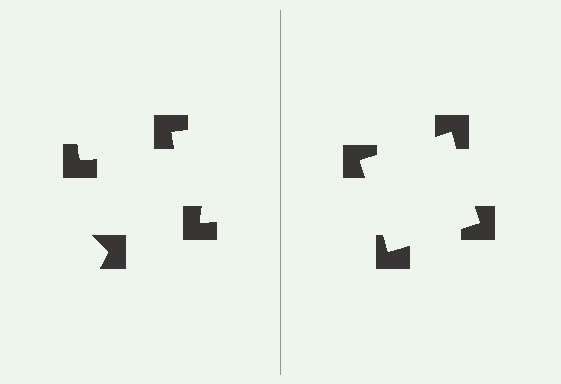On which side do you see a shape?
An illusory square appears on the right side. On the left side the wedge cuts are rotated, so no coherent shape forms.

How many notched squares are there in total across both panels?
8 — 4 on each side.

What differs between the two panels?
The notched squares are positioned identically on both sides; only the wedge orientations differ. On the right they align to a square; on the left they are misaligned.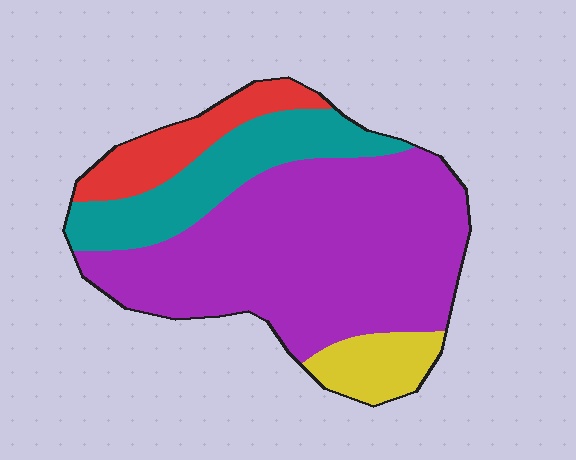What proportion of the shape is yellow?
Yellow takes up less than a quarter of the shape.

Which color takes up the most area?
Purple, at roughly 60%.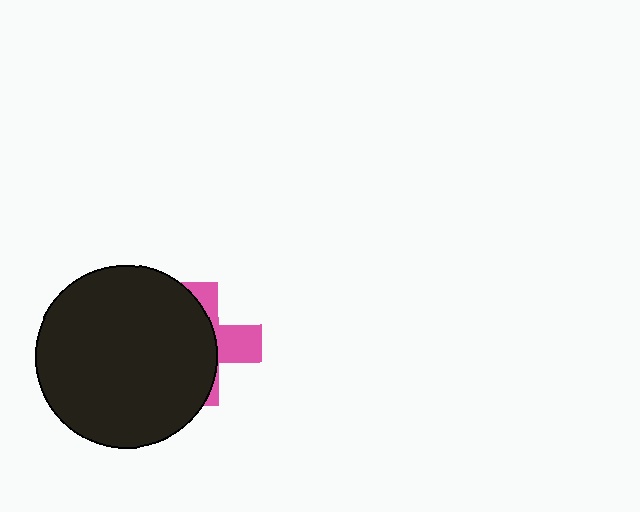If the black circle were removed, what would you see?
You would see the complete pink cross.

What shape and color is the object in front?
The object in front is a black circle.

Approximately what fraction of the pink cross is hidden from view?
Roughly 65% of the pink cross is hidden behind the black circle.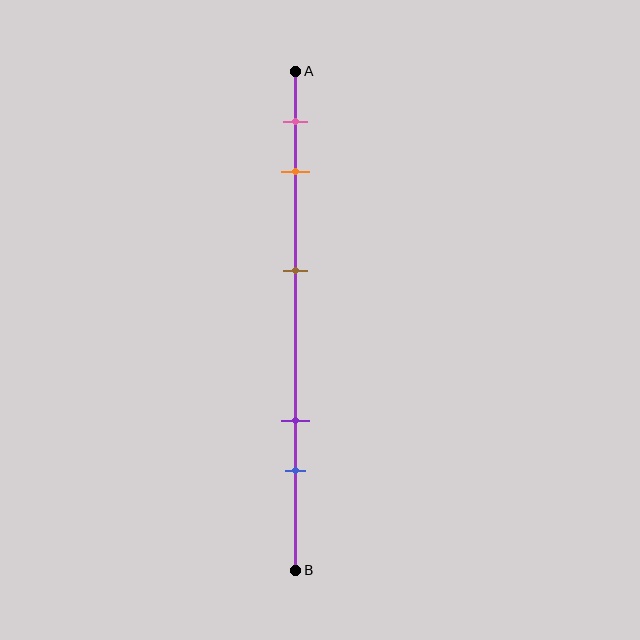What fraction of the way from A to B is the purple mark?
The purple mark is approximately 70% (0.7) of the way from A to B.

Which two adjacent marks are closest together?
The pink and orange marks are the closest adjacent pair.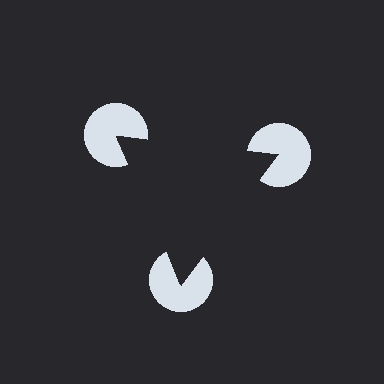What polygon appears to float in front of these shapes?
An illusory triangle — its edges are inferred from the aligned wedge cuts in the pac-man discs, not physically drawn.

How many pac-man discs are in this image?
There are 3 — one at each vertex of the illusory triangle.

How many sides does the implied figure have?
3 sides.